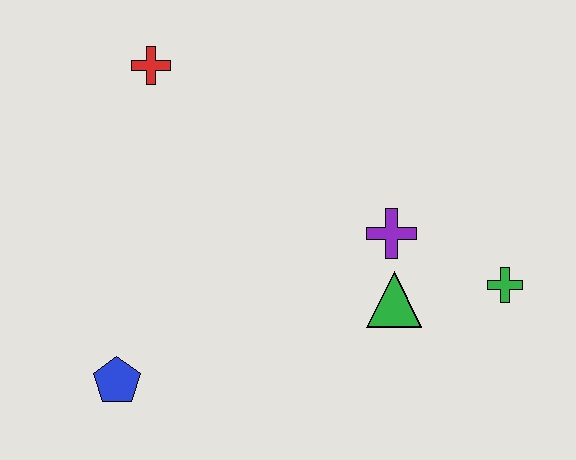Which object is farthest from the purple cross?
The blue pentagon is farthest from the purple cross.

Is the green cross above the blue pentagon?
Yes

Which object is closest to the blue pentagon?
The green triangle is closest to the blue pentagon.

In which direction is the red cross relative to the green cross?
The red cross is to the left of the green cross.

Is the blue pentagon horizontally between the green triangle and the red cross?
No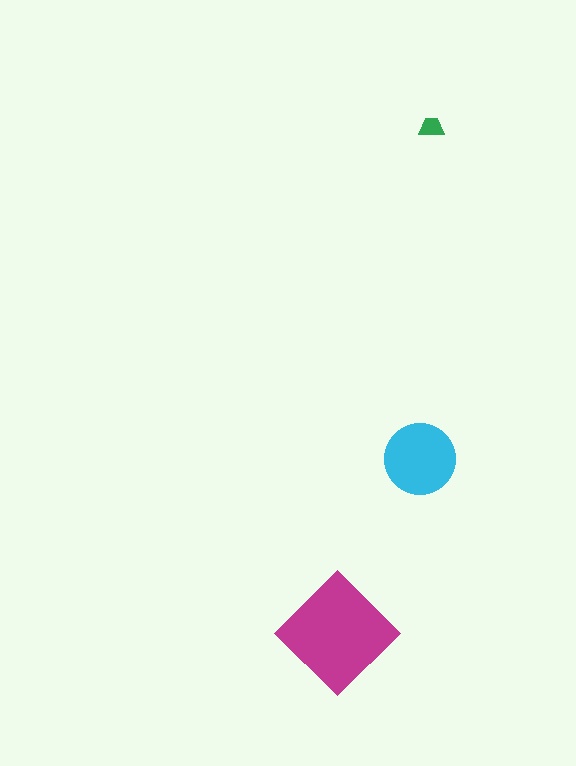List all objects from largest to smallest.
The magenta diamond, the cyan circle, the green trapezoid.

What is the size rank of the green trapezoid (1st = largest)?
3rd.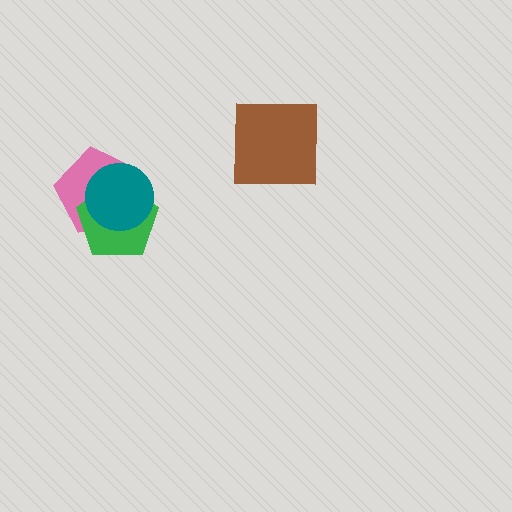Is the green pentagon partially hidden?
Yes, it is partially covered by another shape.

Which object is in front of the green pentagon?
The teal circle is in front of the green pentagon.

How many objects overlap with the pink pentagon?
2 objects overlap with the pink pentagon.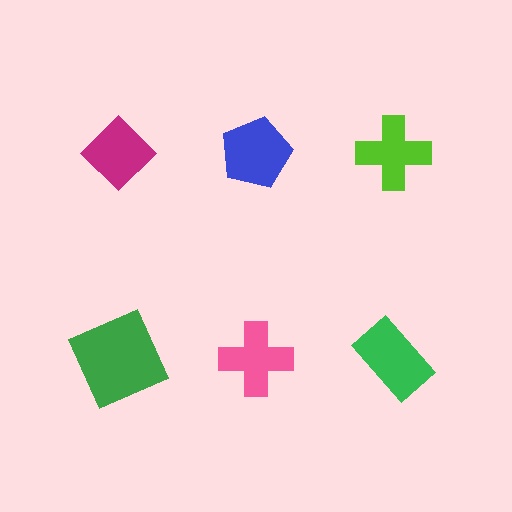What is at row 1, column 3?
A lime cross.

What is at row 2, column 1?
A green square.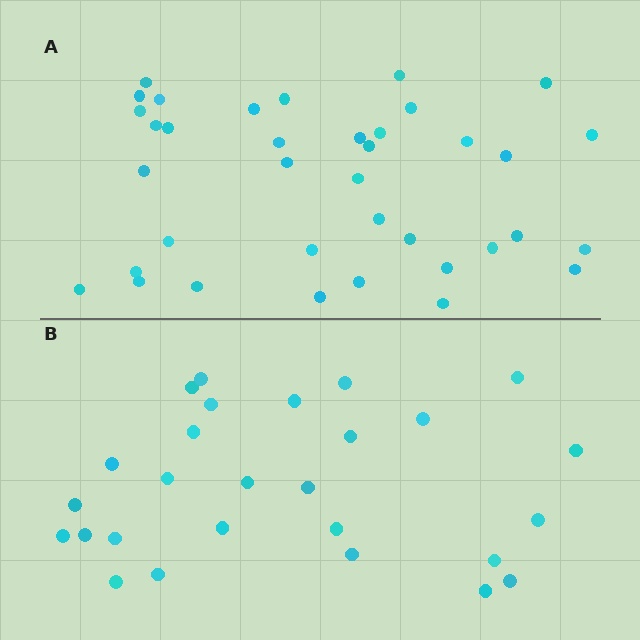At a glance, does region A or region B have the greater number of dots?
Region A (the top region) has more dots.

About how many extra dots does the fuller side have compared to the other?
Region A has roughly 10 or so more dots than region B.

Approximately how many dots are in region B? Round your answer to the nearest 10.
About 30 dots. (The exact count is 27, which rounds to 30.)